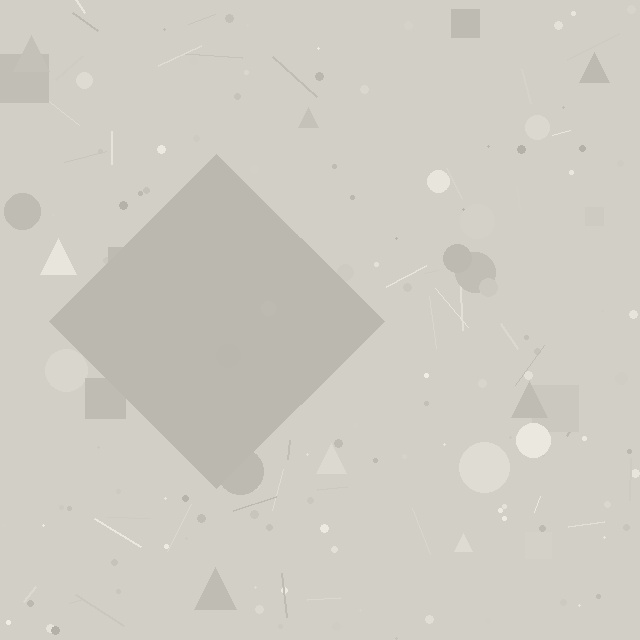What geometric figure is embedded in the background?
A diamond is embedded in the background.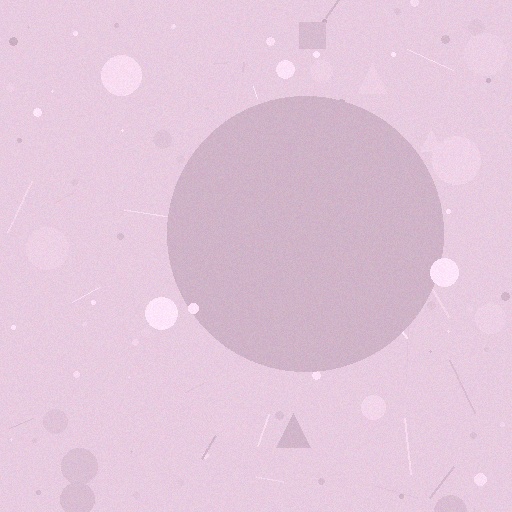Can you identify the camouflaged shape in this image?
The camouflaged shape is a circle.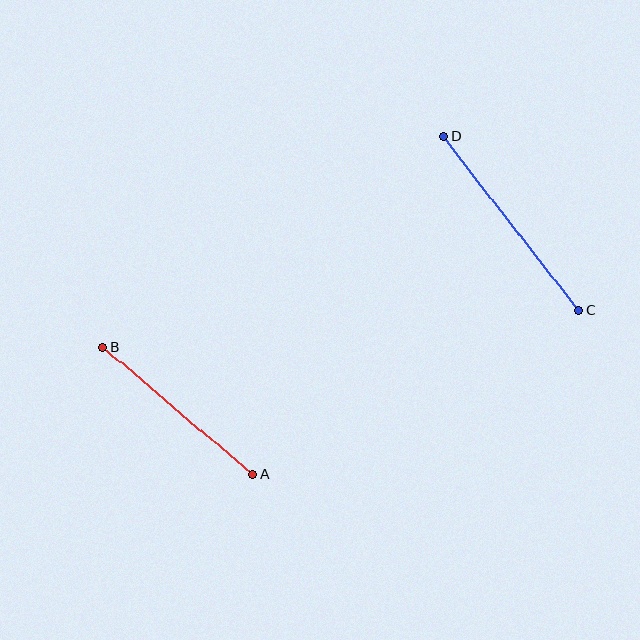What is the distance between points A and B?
The distance is approximately 196 pixels.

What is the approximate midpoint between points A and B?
The midpoint is at approximately (178, 411) pixels.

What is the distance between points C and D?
The distance is approximately 220 pixels.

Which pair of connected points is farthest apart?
Points C and D are farthest apart.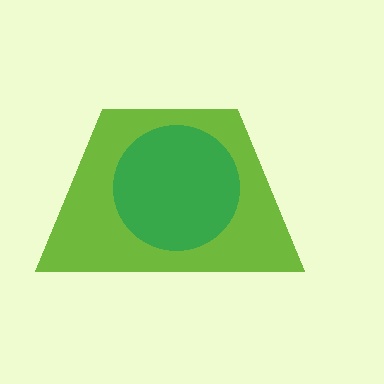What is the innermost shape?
The green circle.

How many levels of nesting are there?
2.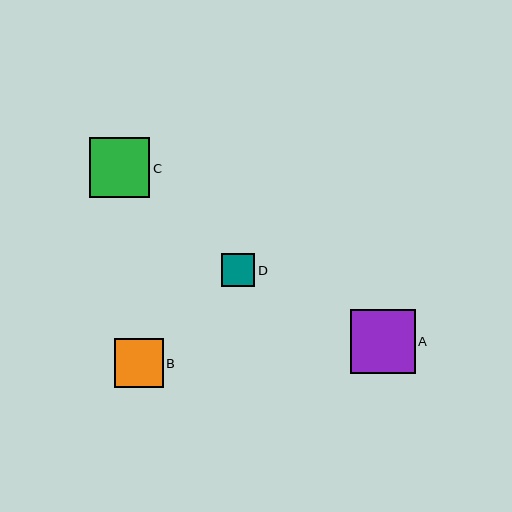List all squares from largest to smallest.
From largest to smallest: A, C, B, D.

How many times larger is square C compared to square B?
Square C is approximately 1.2 times the size of square B.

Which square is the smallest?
Square D is the smallest with a size of approximately 33 pixels.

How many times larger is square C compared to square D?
Square C is approximately 1.8 times the size of square D.